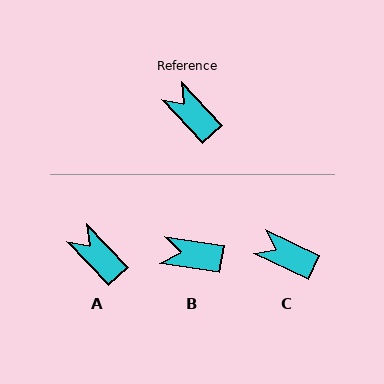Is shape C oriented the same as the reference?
No, it is off by about 21 degrees.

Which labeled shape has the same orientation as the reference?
A.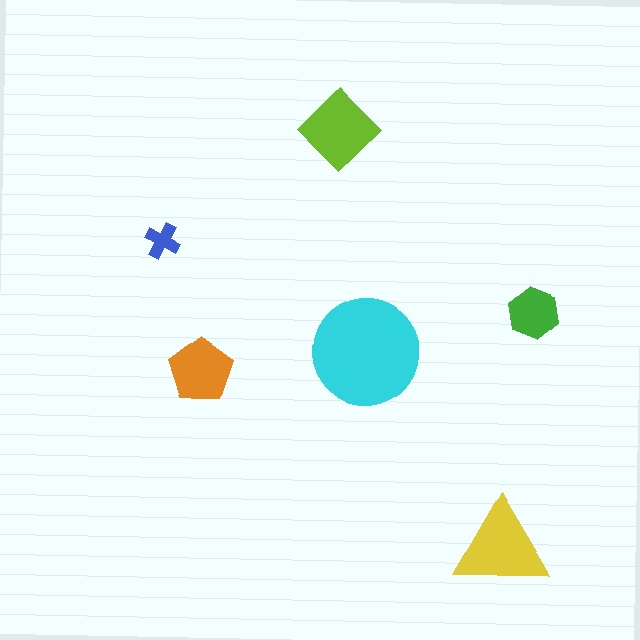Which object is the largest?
The cyan circle.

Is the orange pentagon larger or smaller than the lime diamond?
Smaller.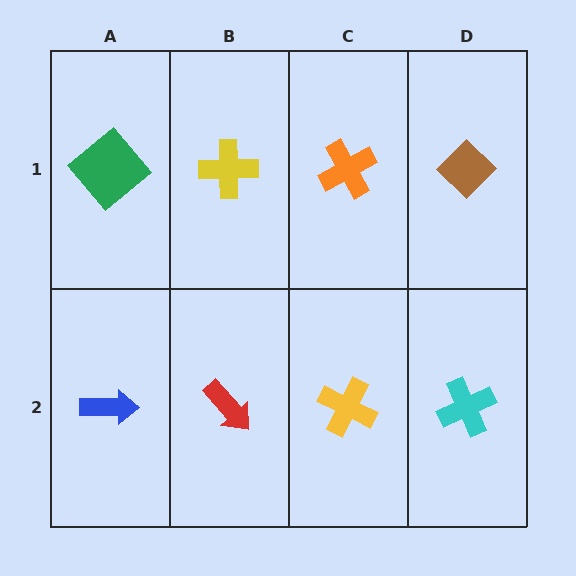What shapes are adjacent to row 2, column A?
A green diamond (row 1, column A), a red arrow (row 2, column B).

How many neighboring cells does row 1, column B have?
3.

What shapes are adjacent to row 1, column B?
A red arrow (row 2, column B), a green diamond (row 1, column A), an orange cross (row 1, column C).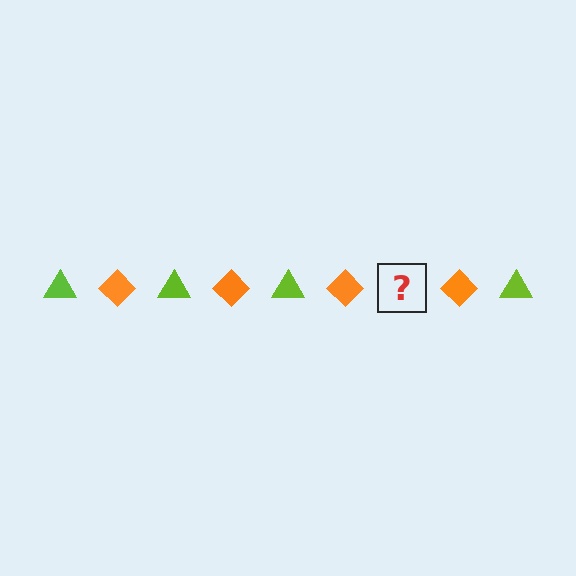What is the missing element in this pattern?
The missing element is a lime triangle.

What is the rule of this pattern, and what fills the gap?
The rule is that the pattern alternates between lime triangle and orange diamond. The gap should be filled with a lime triangle.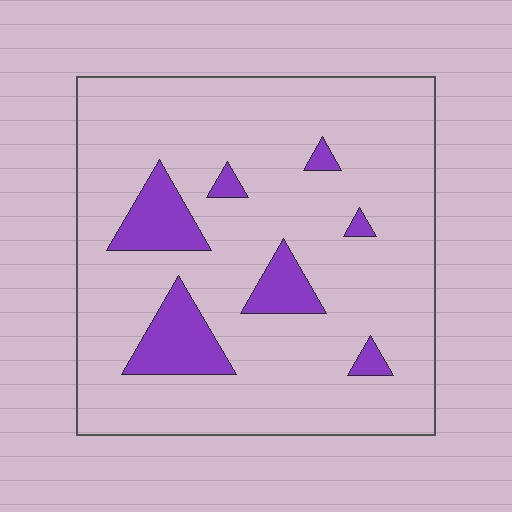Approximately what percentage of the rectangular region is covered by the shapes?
Approximately 15%.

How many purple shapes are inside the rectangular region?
7.